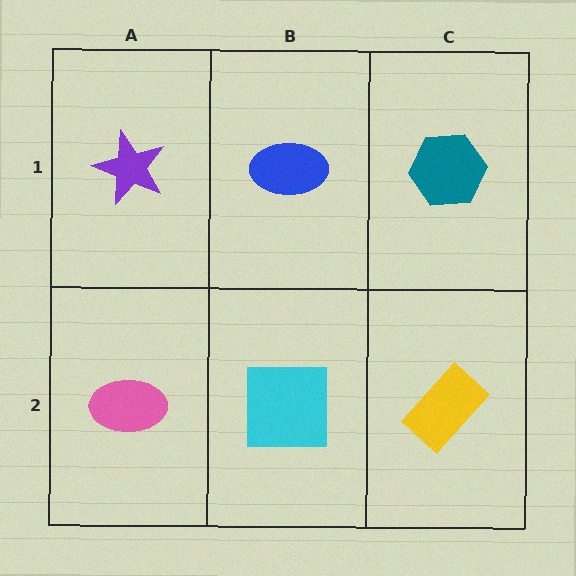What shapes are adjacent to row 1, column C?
A yellow rectangle (row 2, column C), a blue ellipse (row 1, column B).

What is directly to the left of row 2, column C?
A cyan square.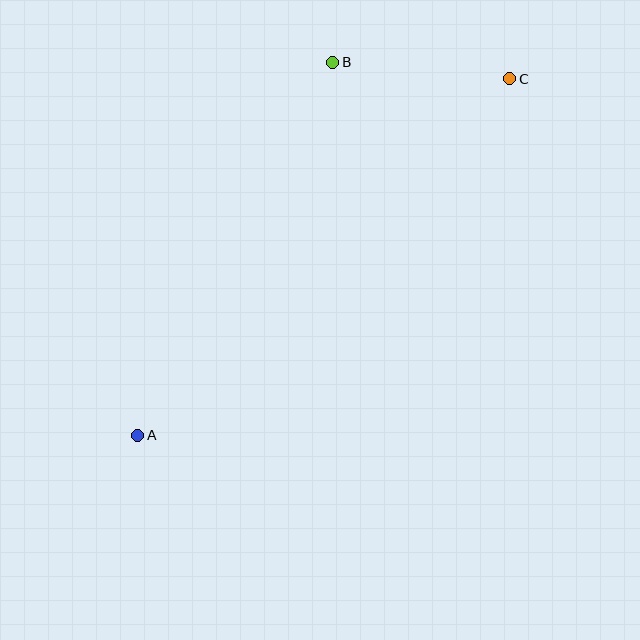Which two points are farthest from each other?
Points A and C are farthest from each other.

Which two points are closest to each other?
Points B and C are closest to each other.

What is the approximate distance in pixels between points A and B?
The distance between A and B is approximately 421 pixels.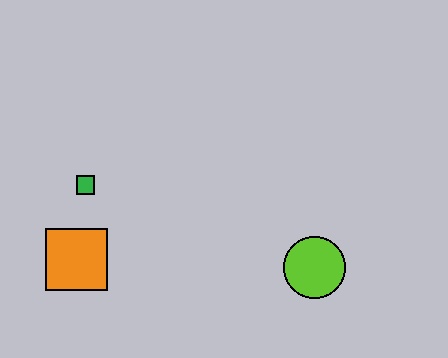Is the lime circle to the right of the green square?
Yes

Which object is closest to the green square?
The orange square is closest to the green square.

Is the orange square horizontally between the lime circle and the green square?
No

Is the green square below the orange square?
No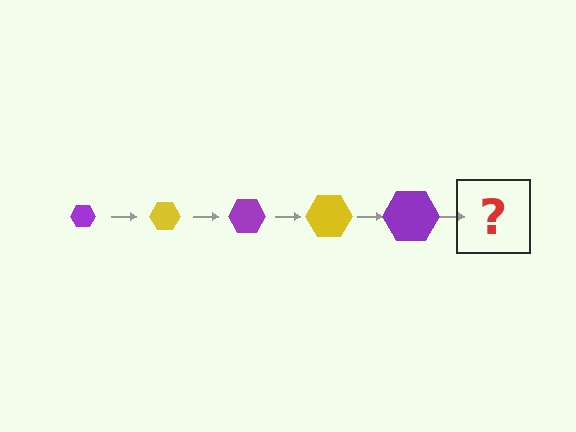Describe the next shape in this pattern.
It should be a yellow hexagon, larger than the previous one.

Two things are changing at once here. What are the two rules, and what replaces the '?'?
The two rules are that the hexagon grows larger each step and the color cycles through purple and yellow. The '?' should be a yellow hexagon, larger than the previous one.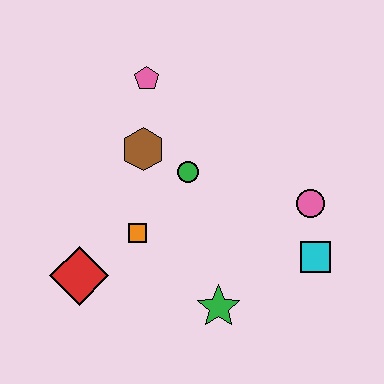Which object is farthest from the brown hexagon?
The cyan square is farthest from the brown hexagon.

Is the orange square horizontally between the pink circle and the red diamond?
Yes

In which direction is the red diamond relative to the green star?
The red diamond is to the left of the green star.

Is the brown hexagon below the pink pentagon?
Yes